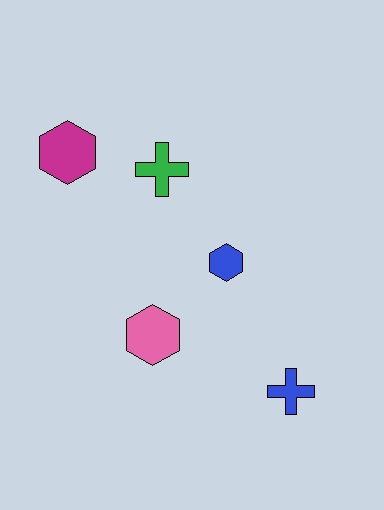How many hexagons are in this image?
There are 3 hexagons.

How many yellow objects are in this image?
There are no yellow objects.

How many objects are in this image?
There are 5 objects.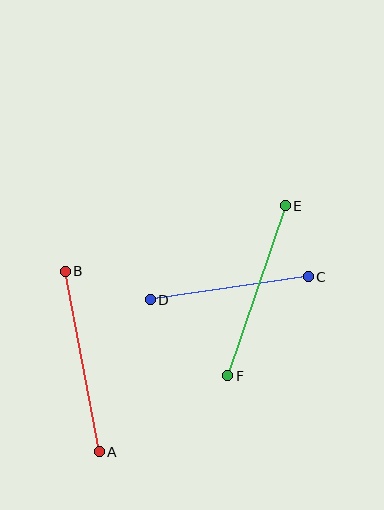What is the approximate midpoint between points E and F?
The midpoint is at approximately (256, 291) pixels.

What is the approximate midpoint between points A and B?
The midpoint is at approximately (82, 362) pixels.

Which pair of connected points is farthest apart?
Points A and B are farthest apart.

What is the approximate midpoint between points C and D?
The midpoint is at approximately (229, 288) pixels.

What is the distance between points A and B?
The distance is approximately 184 pixels.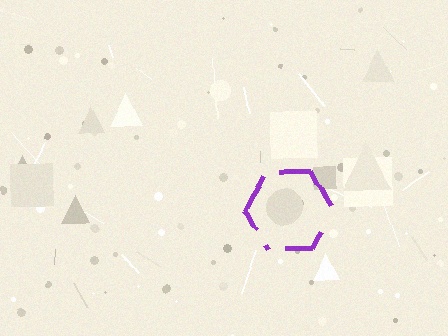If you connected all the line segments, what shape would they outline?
They would outline a hexagon.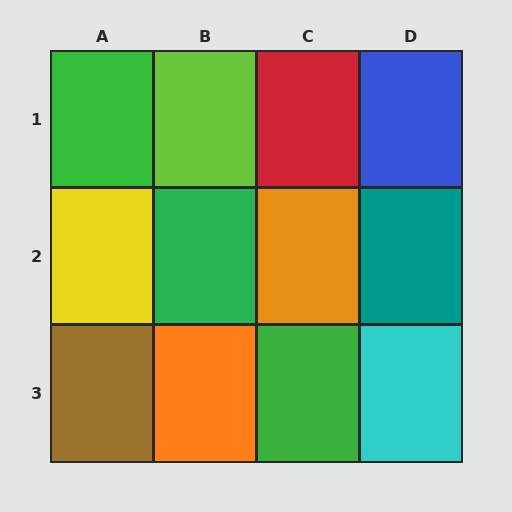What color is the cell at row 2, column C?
Orange.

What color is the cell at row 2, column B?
Green.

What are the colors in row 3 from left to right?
Brown, orange, green, cyan.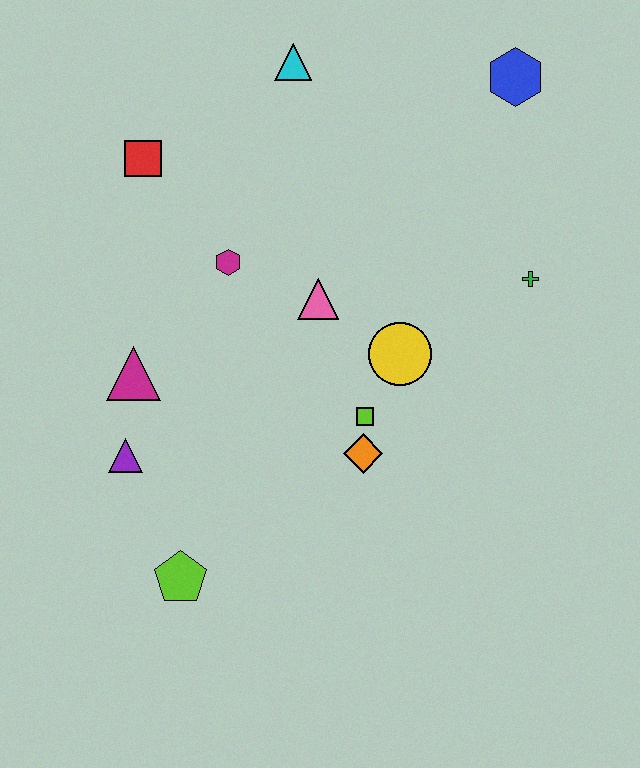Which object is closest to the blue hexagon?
The green cross is closest to the blue hexagon.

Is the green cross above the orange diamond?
Yes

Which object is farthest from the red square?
The lime pentagon is farthest from the red square.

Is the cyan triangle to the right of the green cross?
No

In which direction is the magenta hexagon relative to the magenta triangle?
The magenta hexagon is above the magenta triangle.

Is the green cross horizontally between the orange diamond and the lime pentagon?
No